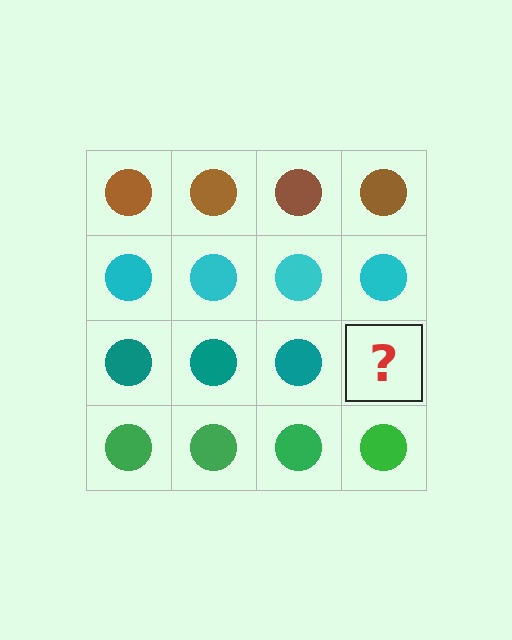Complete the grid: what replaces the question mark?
The question mark should be replaced with a teal circle.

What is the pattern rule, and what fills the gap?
The rule is that each row has a consistent color. The gap should be filled with a teal circle.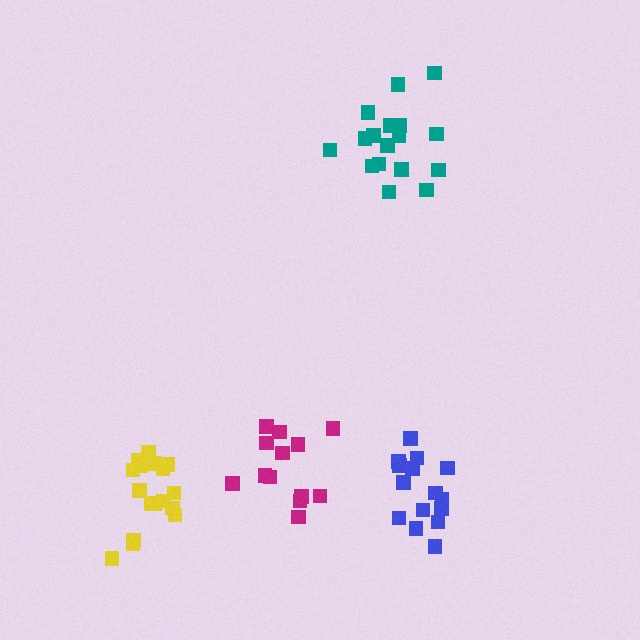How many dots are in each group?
Group 1: 15 dots, Group 2: 17 dots, Group 3: 17 dots, Group 4: 13 dots (62 total).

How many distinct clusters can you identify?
There are 4 distinct clusters.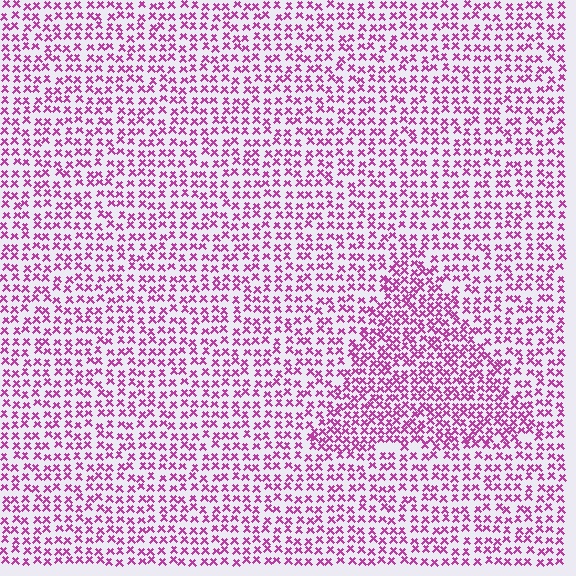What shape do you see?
I see a triangle.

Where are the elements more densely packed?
The elements are more densely packed inside the triangle boundary.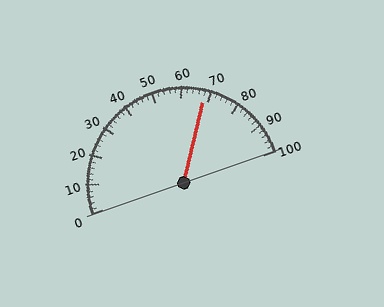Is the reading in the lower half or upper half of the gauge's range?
The reading is in the upper half of the range (0 to 100).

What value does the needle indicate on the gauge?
The needle indicates approximately 68.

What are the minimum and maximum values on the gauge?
The gauge ranges from 0 to 100.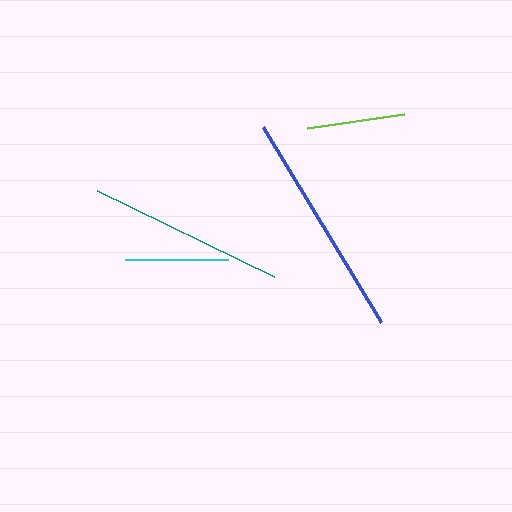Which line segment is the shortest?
The lime line is the shortest at approximately 98 pixels.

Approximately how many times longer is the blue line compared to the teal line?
The blue line is approximately 1.2 times the length of the teal line.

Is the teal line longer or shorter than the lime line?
The teal line is longer than the lime line.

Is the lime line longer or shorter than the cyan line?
The cyan line is longer than the lime line.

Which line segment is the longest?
The blue line is the longest at approximately 228 pixels.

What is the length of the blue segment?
The blue segment is approximately 228 pixels long.